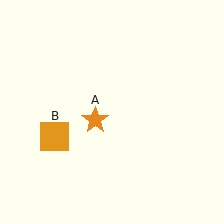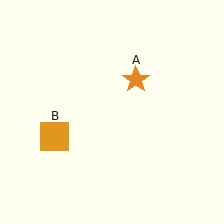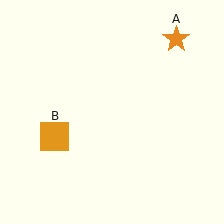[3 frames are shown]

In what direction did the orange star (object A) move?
The orange star (object A) moved up and to the right.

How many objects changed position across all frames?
1 object changed position: orange star (object A).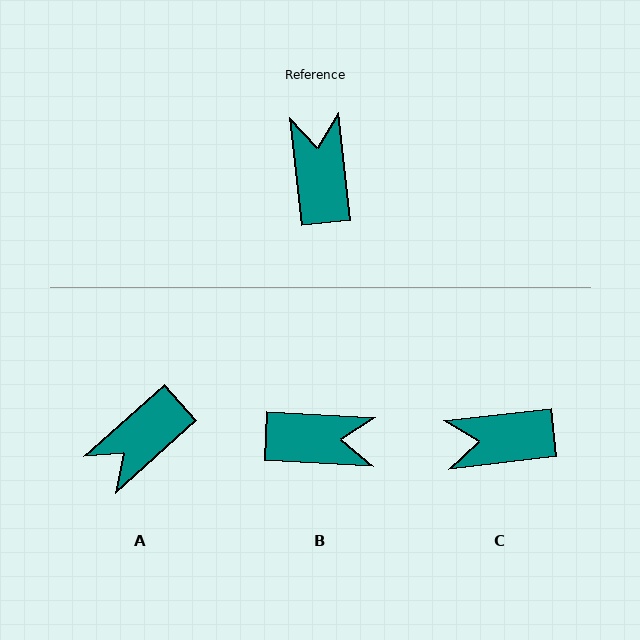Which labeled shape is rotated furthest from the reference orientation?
A, about 125 degrees away.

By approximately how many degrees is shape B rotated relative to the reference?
Approximately 99 degrees clockwise.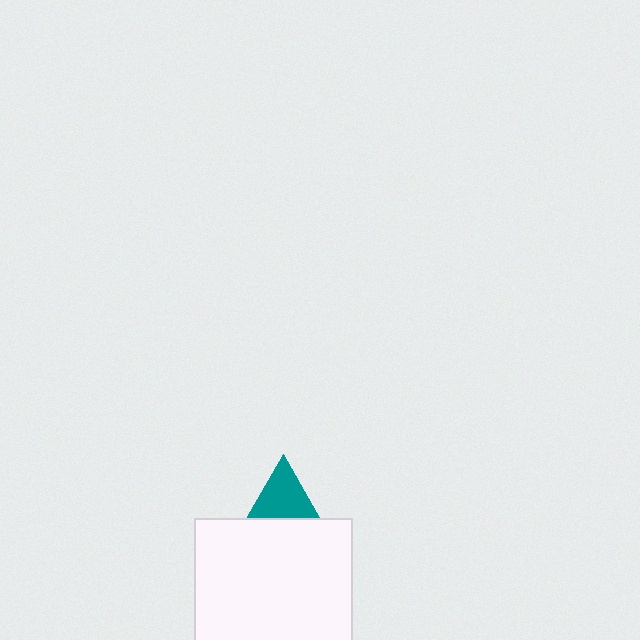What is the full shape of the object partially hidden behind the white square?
The partially hidden object is a teal triangle.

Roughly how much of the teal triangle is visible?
A small part of it is visible (roughly 44%).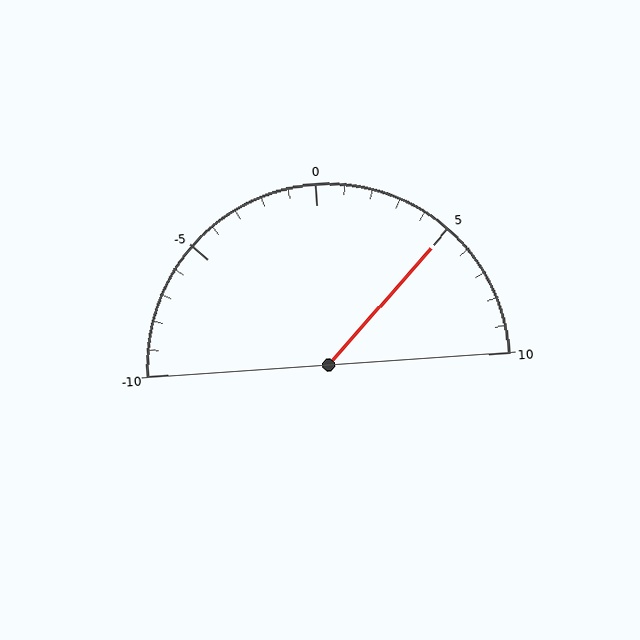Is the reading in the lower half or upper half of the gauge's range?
The reading is in the upper half of the range (-10 to 10).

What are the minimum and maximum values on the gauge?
The gauge ranges from -10 to 10.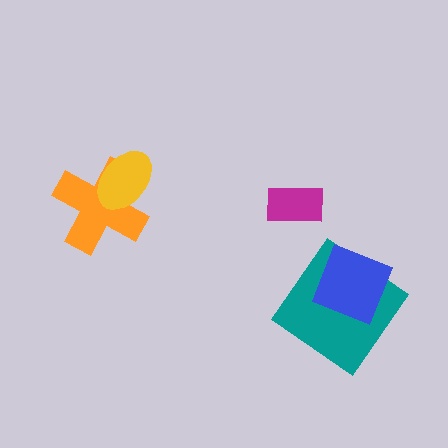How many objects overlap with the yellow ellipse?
1 object overlaps with the yellow ellipse.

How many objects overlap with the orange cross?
1 object overlaps with the orange cross.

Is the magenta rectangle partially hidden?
No, no other shape covers it.